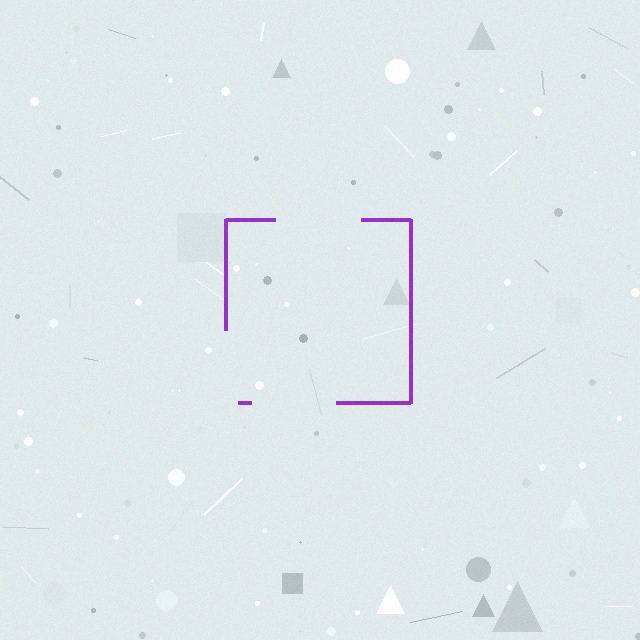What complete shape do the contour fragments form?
The contour fragments form a square.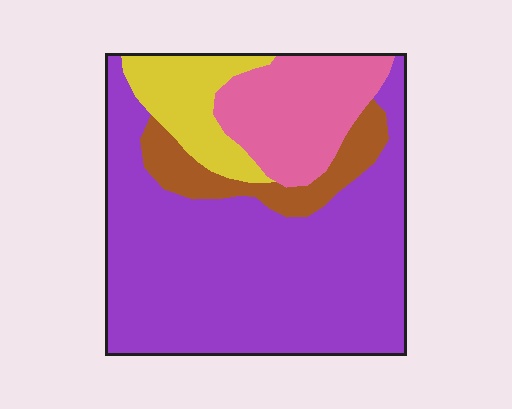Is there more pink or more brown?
Pink.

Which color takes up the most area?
Purple, at roughly 60%.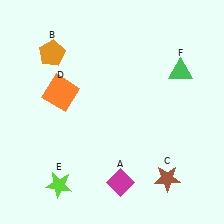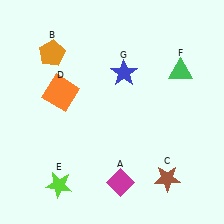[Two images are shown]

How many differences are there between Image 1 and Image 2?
There is 1 difference between the two images.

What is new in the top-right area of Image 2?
A blue star (G) was added in the top-right area of Image 2.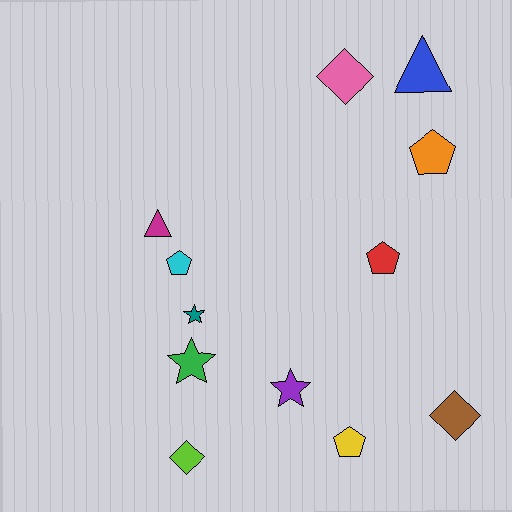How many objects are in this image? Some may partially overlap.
There are 12 objects.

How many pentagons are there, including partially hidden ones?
There are 4 pentagons.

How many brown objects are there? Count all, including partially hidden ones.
There is 1 brown object.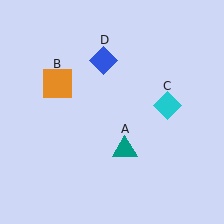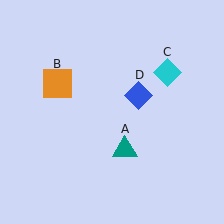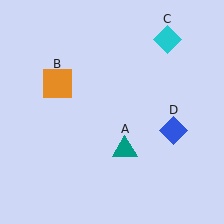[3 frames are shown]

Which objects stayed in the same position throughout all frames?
Teal triangle (object A) and orange square (object B) remained stationary.